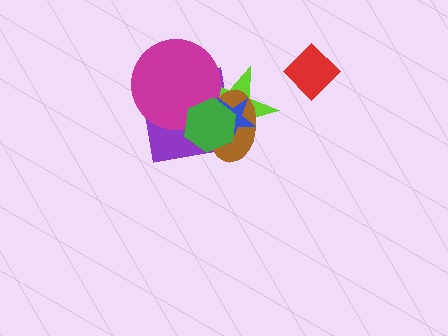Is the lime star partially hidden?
Yes, it is partially covered by another shape.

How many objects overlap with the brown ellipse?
5 objects overlap with the brown ellipse.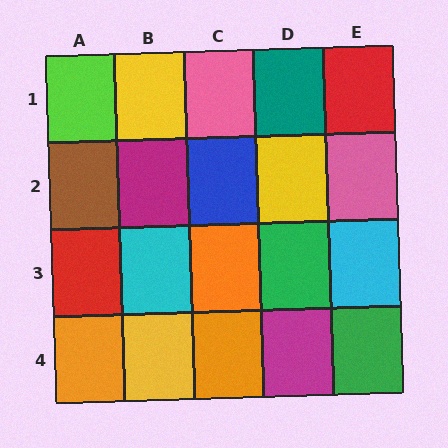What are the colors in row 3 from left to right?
Red, cyan, orange, green, cyan.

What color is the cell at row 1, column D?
Teal.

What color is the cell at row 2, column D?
Yellow.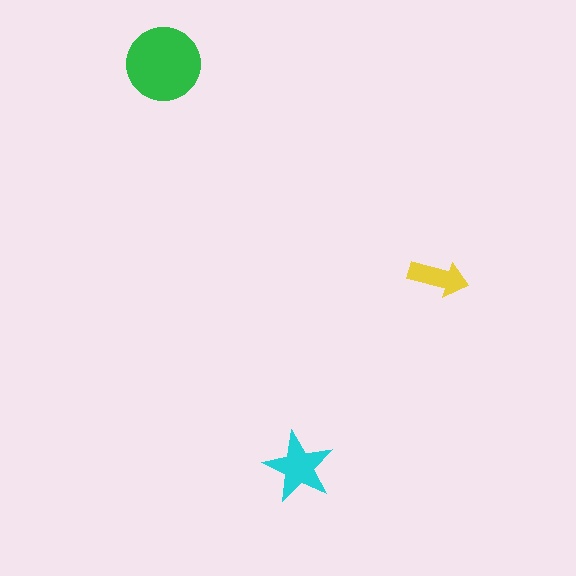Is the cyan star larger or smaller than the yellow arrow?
Larger.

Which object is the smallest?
The yellow arrow.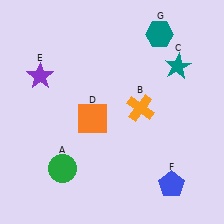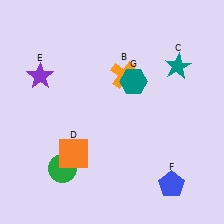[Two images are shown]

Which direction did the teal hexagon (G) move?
The teal hexagon (G) moved down.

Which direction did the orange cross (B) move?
The orange cross (B) moved up.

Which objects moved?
The objects that moved are: the orange cross (B), the orange square (D), the teal hexagon (G).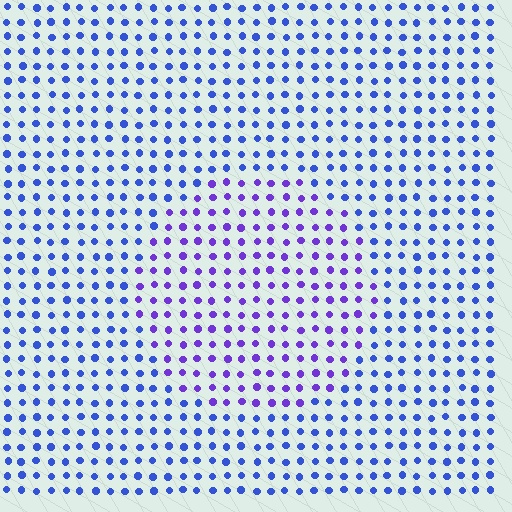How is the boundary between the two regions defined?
The boundary is defined purely by a slight shift in hue (about 35 degrees). Spacing, size, and orientation are identical on both sides.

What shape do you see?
I see a circle.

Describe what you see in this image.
The image is filled with small blue elements in a uniform arrangement. A circle-shaped region is visible where the elements are tinted to a slightly different hue, forming a subtle color boundary.